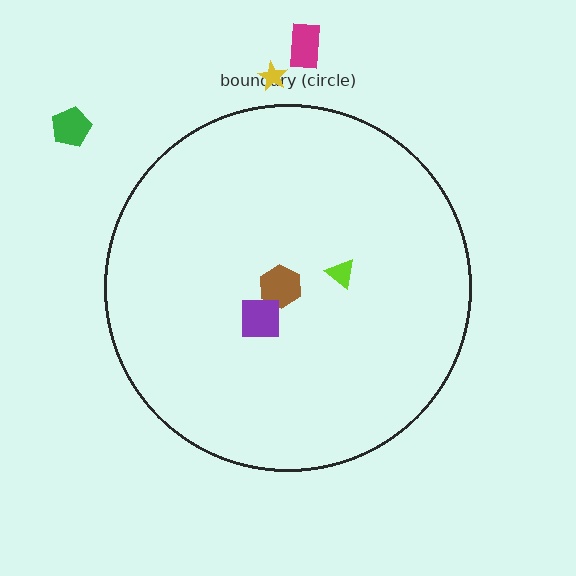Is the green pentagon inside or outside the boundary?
Outside.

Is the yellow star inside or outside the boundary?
Outside.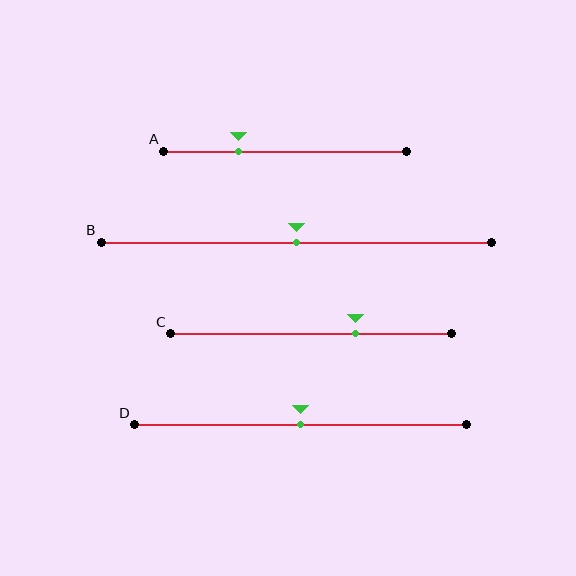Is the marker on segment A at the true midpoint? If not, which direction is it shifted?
No, the marker on segment A is shifted to the left by about 19% of the segment length.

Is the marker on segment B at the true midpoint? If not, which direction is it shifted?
Yes, the marker on segment B is at the true midpoint.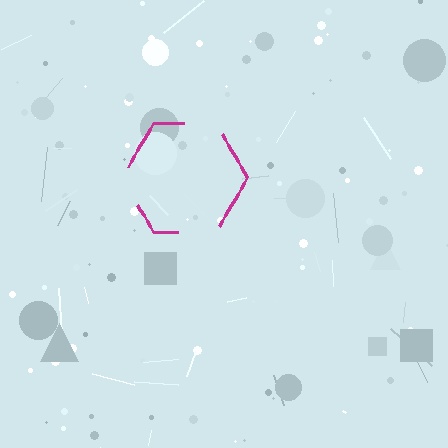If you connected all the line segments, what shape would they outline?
They would outline a hexagon.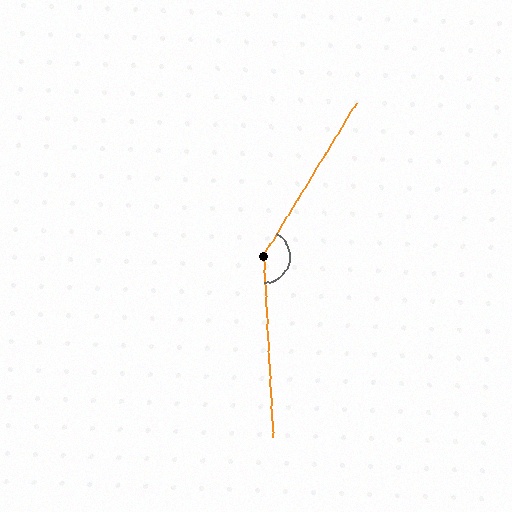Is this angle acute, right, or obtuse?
It is obtuse.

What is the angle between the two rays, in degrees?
Approximately 145 degrees.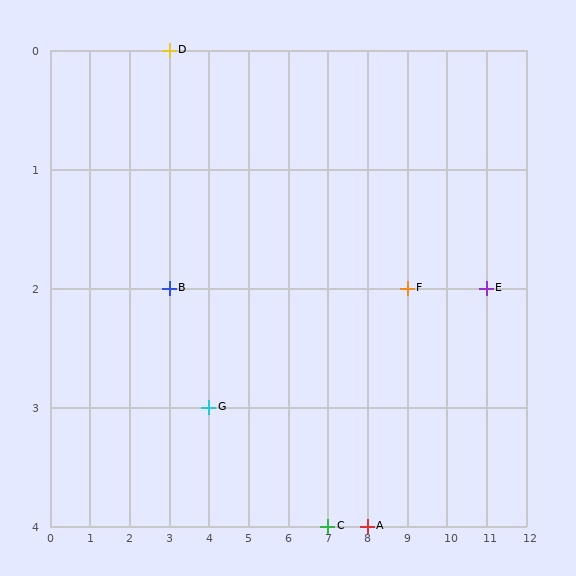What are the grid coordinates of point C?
Point C is at grid coordinates (7, 4).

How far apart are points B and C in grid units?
Points B and C are 4 columns and 2 rows apart (about 4.5 grid units diagonally).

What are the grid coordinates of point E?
Point E is at grid coordinates (11, 2).